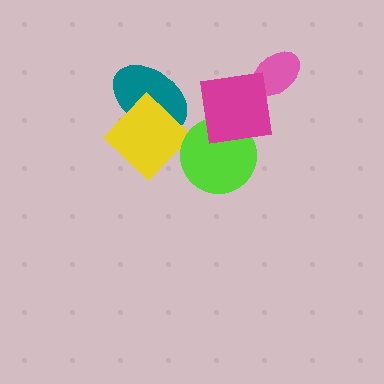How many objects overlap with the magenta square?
2 objects overlap with the magenta square.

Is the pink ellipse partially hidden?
Yes, it is partially covered by another shape.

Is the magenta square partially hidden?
No, no other shape covers it.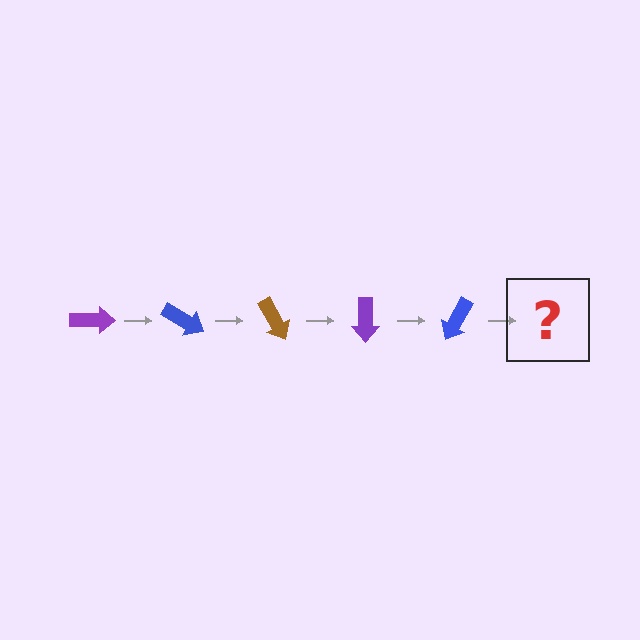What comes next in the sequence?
The next element should be a brown arrow, rotated 150 degrees from the start.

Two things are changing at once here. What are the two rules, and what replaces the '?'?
The two rules are that it rotates 30 degrees each step and the color cycles through purple, blue, and brown. The '?' should be a brown arrow, rotated 150 degrees from the start.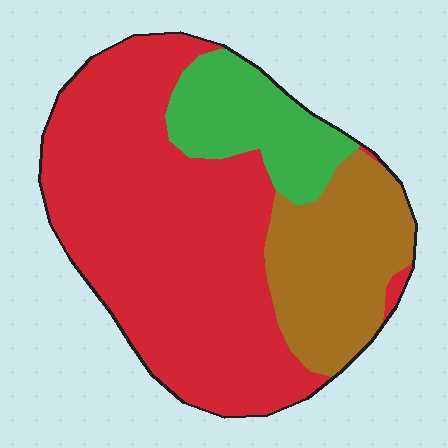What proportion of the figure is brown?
Brown takes up about one quarter (1/4) of the figure.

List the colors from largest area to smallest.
From largest to smallest: red, brown, green.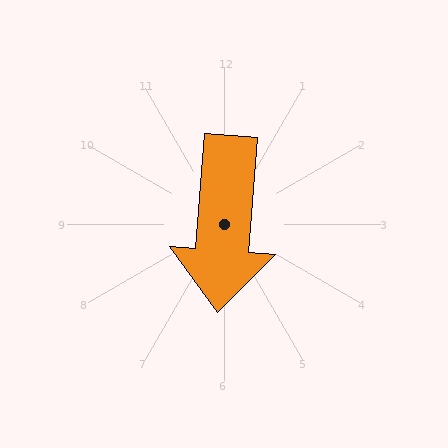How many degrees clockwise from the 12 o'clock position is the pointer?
Approximately 184 degrees.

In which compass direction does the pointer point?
South.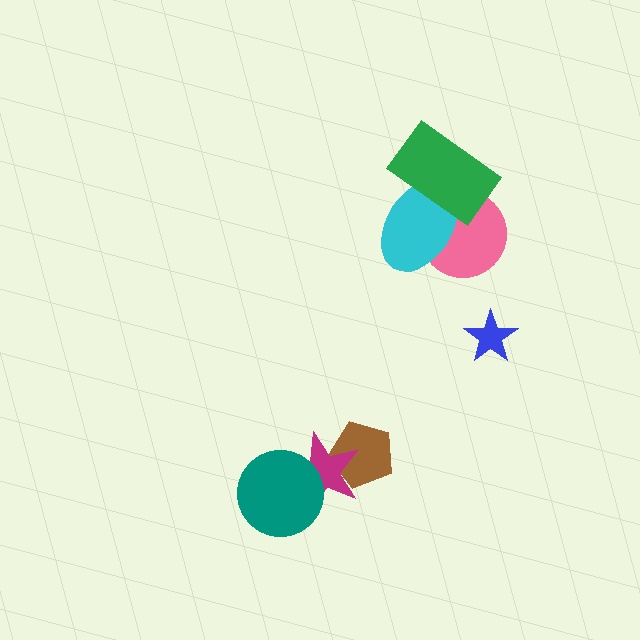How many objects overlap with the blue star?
0 objects overlap with the blue star.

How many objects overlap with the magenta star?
2 objects overlap with the magenta star.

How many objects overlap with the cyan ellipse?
2 objects overlap with the cyan ellipse.